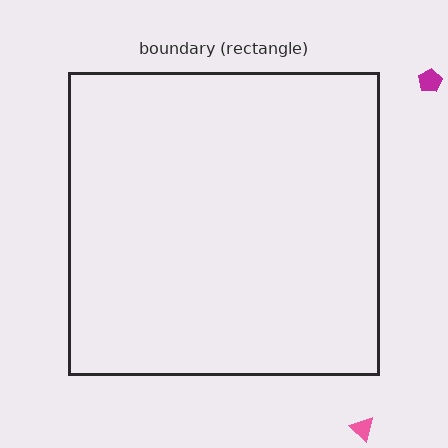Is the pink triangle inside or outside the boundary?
Outside.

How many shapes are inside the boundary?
0 inside, 2 outside.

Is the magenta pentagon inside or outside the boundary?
Outside.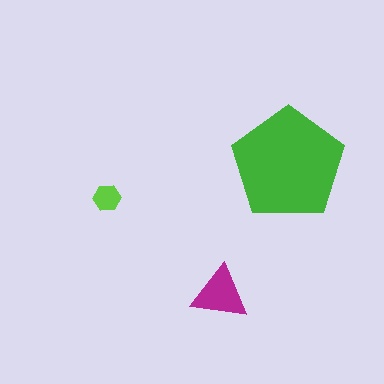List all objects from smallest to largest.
The lime hexagon, the magenta triangle, the green pentagon.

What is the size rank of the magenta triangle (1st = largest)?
2nd.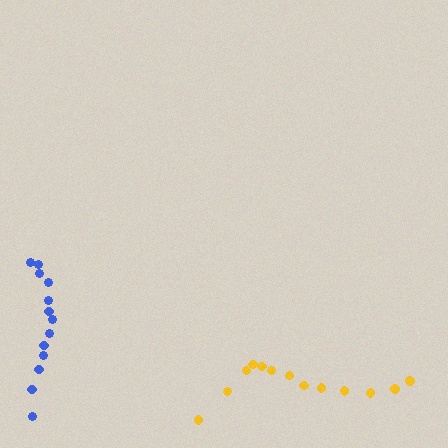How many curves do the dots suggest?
There are 2 distinct paths.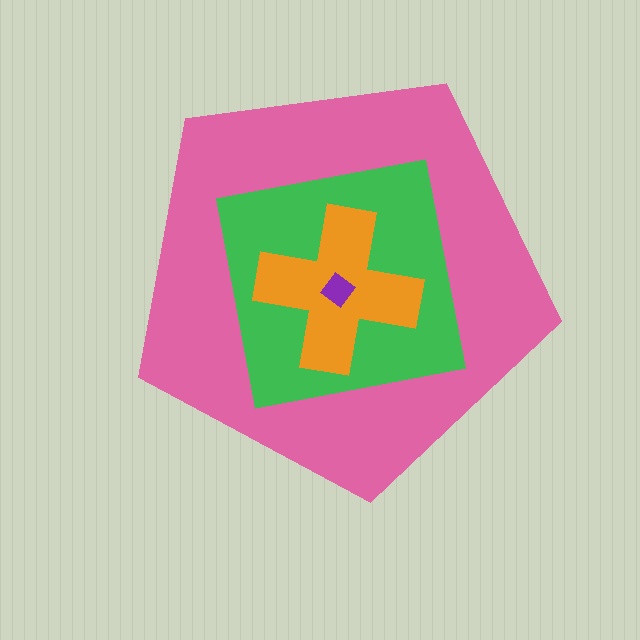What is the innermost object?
The purple diamond.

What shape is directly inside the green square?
The orange cross.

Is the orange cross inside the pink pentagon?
Yes.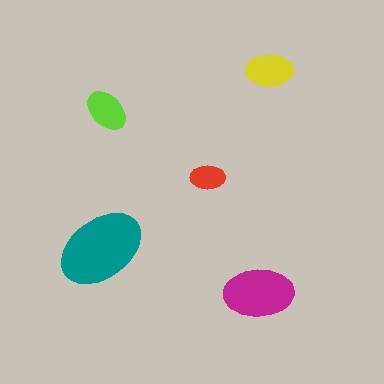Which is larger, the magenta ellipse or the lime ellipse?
The magenta one.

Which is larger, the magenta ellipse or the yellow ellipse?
The magenta one.